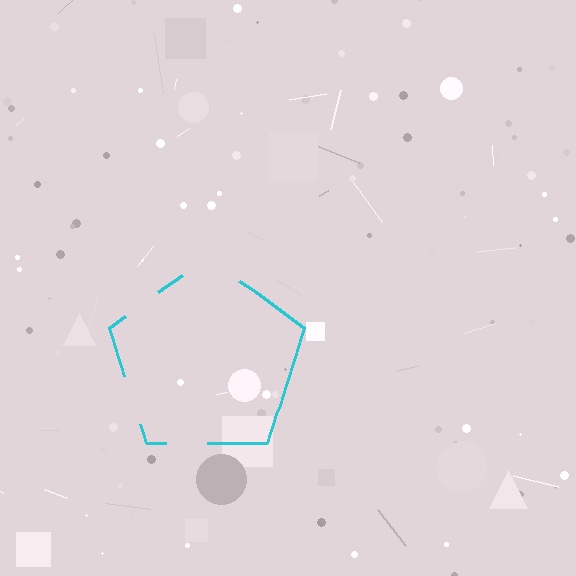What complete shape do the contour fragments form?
The contour fragments form a pentagon.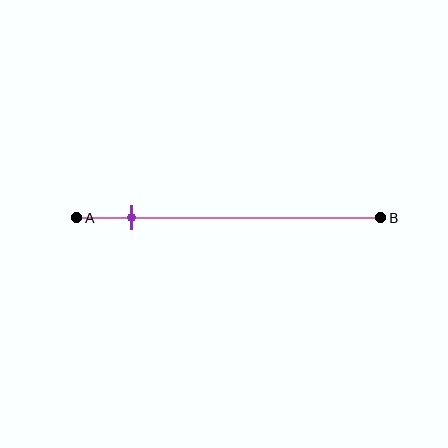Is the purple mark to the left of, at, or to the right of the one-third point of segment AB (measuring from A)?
The purple mark is to the left of the one-third point of segment AB.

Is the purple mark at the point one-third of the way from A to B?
No, the mark is at about 20% from A, not at the 33% one-third point.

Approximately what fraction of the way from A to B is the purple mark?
The purple mark is approximately 20% of the way from A to B.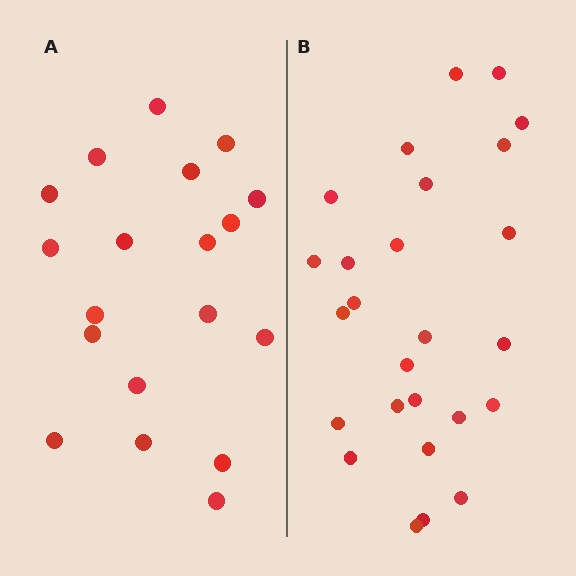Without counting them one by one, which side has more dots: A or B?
Region B (the right region) has more dots.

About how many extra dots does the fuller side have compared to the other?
Region B has roughly 8 or so more dots than region A.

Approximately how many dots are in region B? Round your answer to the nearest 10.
About 30 dots. (The exact count is 26, which rounds to 30.)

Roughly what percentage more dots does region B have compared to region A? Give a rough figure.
About 35% more.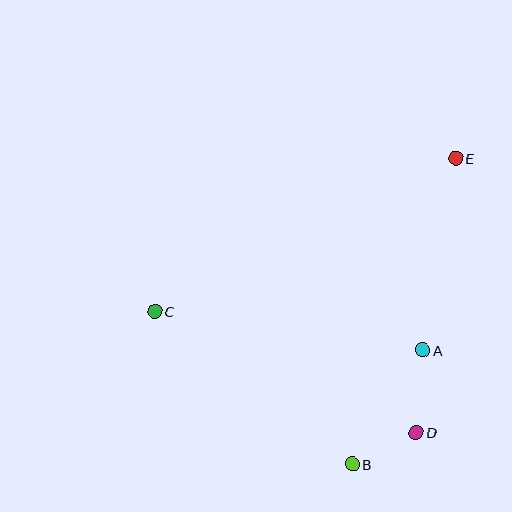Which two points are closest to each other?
Points B and D are closest to each other.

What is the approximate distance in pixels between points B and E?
The distance between B and E is approximately 323 pixels.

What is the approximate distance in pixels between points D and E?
The distance between D and E is approximately 277 pixels.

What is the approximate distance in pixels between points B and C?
The distance between B and C is approximately 250 pixels.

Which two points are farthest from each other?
Points C and E are farthest from each other.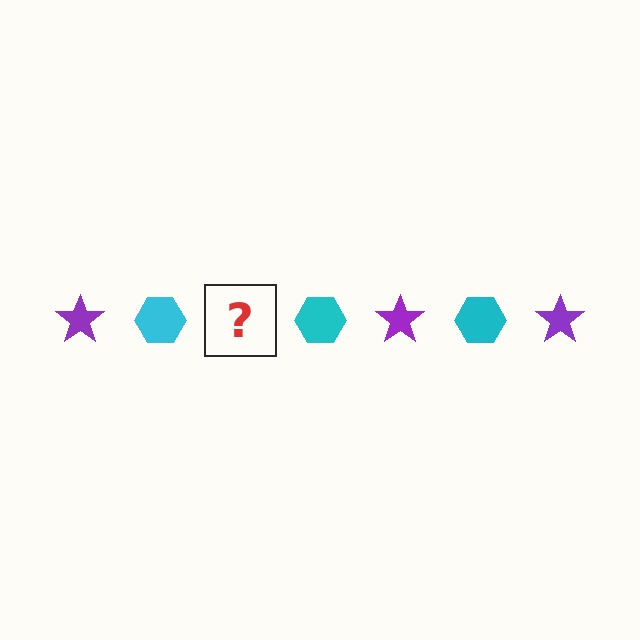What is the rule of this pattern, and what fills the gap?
The rule is that the pattern alternates between purple star and cyan hexagon. The gap should be filled with a purple star.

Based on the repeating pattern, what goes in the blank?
The blank should be a purple star.